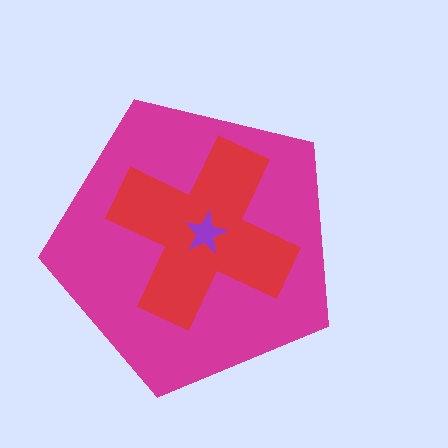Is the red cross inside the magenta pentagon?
Yes.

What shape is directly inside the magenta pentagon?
The red cross.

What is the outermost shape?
The magenta pentagon.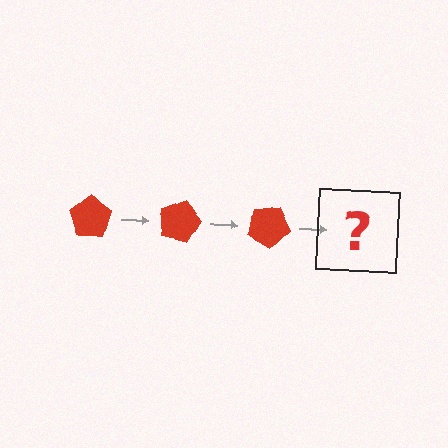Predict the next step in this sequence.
The next step is a red pentagon rotated 45 degrees.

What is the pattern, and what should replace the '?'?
The pattern is that the pentagon rotates 15 degrees each step. The '?' should be a red pentagon rotated 45 degrees.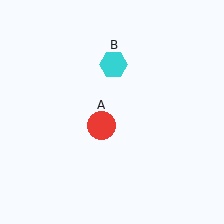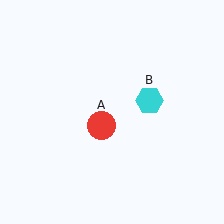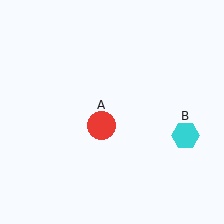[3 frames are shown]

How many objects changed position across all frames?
1 object changed position: cyan hexagon (object B).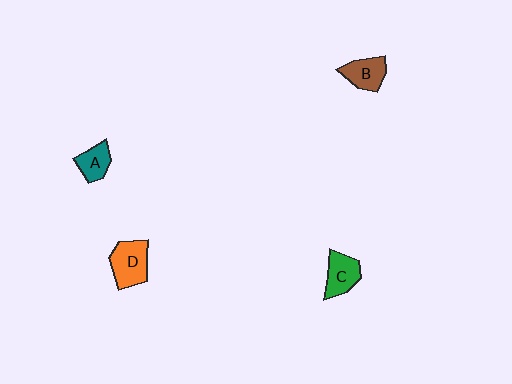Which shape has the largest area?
Shape D (orange).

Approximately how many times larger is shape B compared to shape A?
Approximately 1.2 times.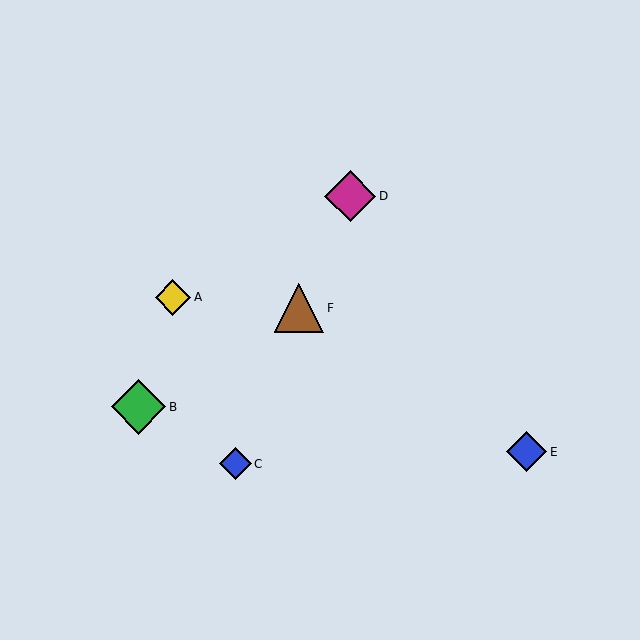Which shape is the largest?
The green diamond (labeled B) is the largest.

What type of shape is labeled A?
Shape A is a yellow diamond.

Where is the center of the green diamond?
The center of the green diamond is at (139, 407).